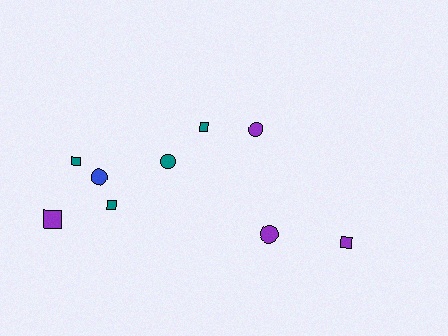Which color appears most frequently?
Teal, with 4 objects.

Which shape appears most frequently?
Square, with 5 objects.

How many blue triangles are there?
There are no blue triangles.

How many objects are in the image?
There are 9 objects.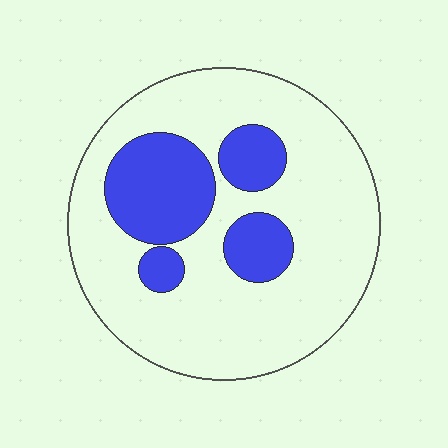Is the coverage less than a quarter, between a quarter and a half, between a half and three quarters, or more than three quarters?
Less than a quarter.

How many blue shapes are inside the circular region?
4.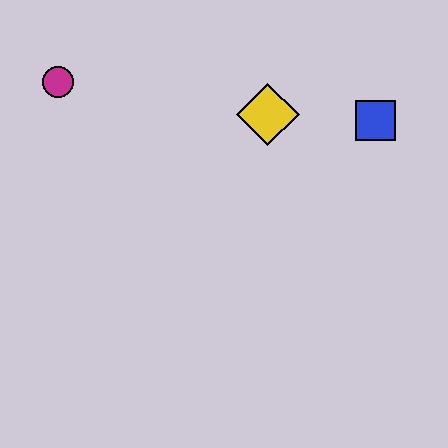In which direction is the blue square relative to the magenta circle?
The blue square is to the right of the magenta circle.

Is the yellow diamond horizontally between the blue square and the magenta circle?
Yes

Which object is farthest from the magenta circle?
The blue square is farthest from the magenta circle.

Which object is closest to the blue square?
The yellow diamond is closest to the blue square.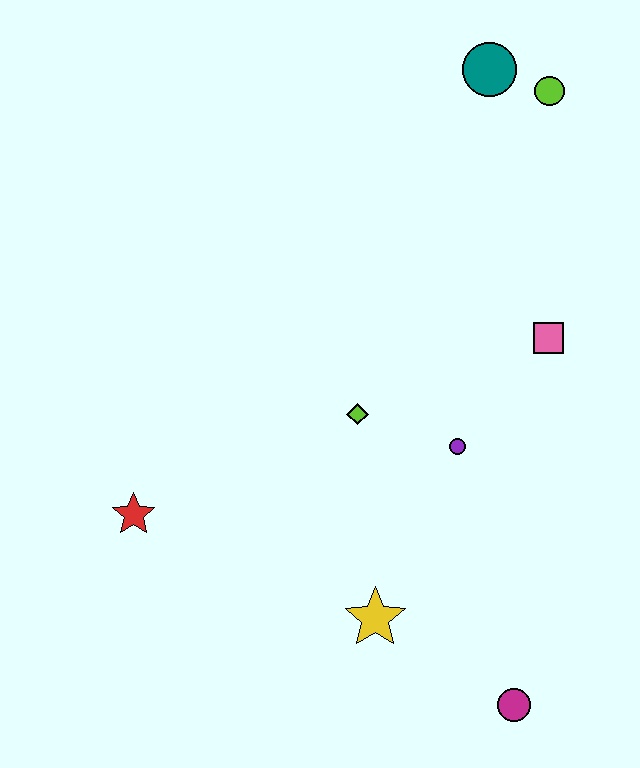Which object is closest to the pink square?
The purple circle is closest to the pink square.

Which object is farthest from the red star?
The lime circle is farthest from the red star.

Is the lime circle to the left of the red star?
No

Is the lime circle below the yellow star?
No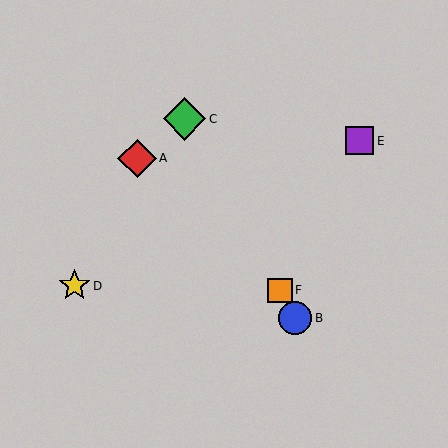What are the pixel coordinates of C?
Object C is at (184, 119).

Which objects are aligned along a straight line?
Objects B, C, F are aligned along a straight line.